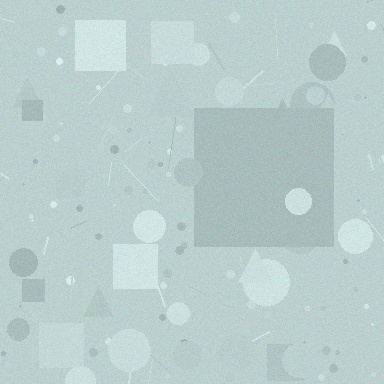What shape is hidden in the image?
A square is hidden in the image.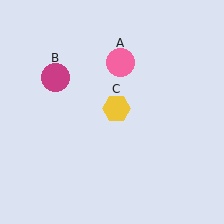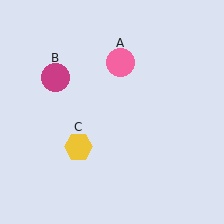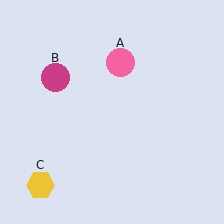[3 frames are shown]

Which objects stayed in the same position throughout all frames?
Pink circle (object A) and magenta circle (object B) remained stationary.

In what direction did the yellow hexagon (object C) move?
The yellow hexagon (object C) moved down and to the left.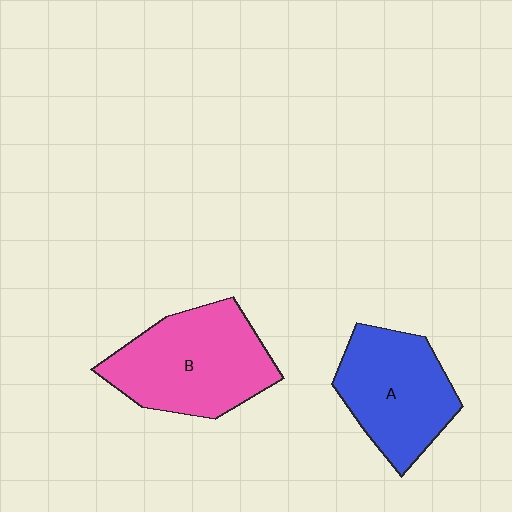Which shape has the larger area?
Shape B (pink).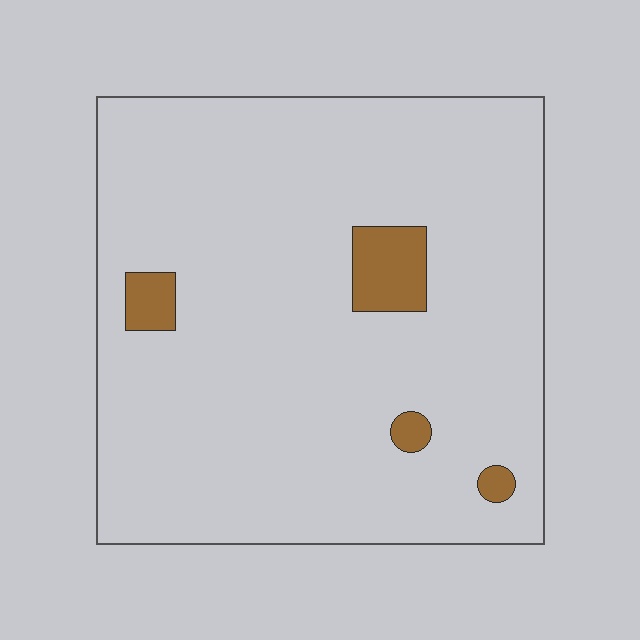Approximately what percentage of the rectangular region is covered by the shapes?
Approximately 5%.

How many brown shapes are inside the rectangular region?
4.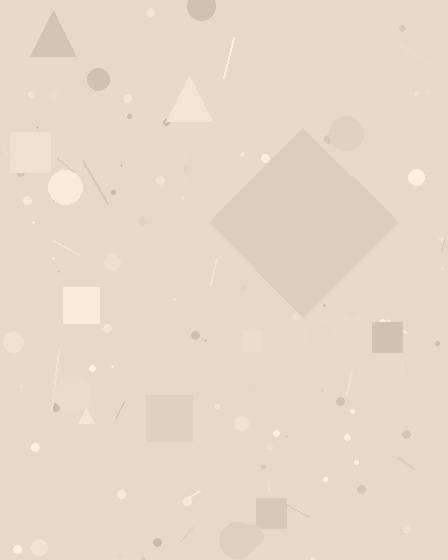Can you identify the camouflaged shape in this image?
The camouflaged shape is a diamond.